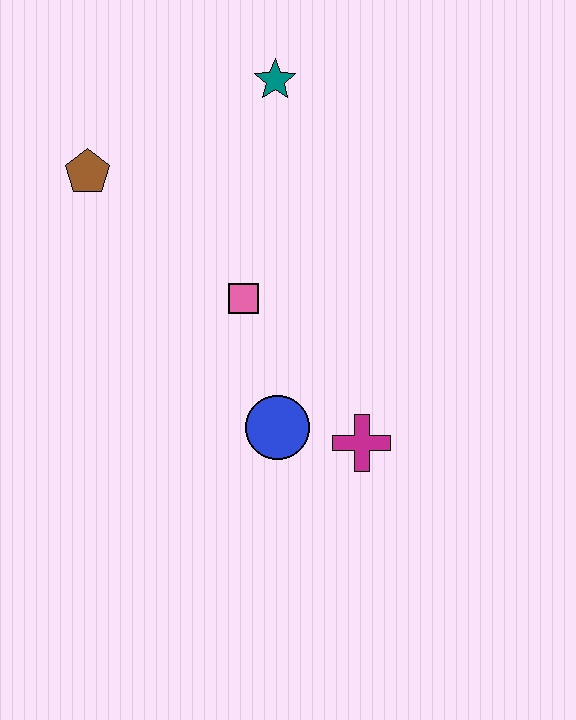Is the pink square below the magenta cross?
No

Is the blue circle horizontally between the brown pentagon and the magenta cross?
Yes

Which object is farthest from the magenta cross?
The brown pentagon is farthest from the magenta cross.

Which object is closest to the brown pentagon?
The pink square is closest to the brown pentagon.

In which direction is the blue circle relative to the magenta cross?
The blue circle is to the left of the magenta cross.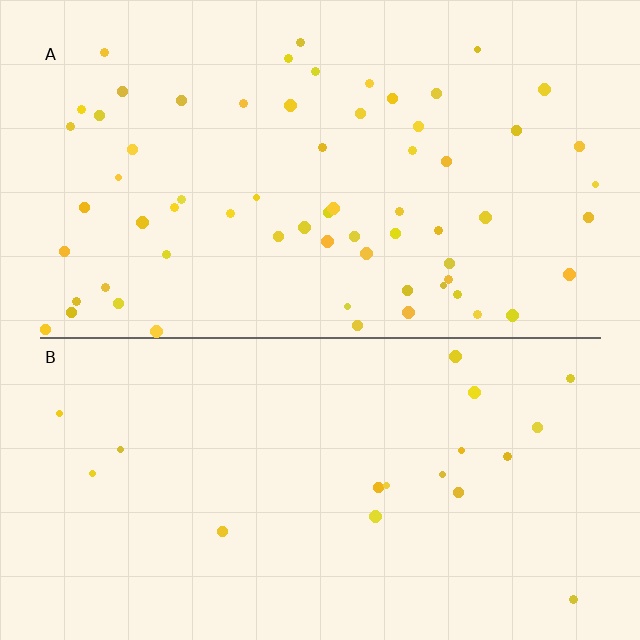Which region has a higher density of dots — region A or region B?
A (the top).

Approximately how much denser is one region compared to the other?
Approximately 3.5× — region A over region B.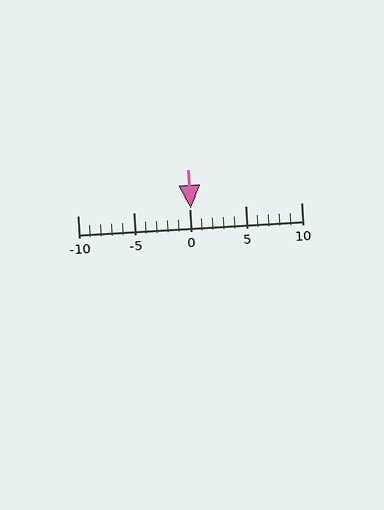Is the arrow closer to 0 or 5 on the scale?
The arrow is closer to 0.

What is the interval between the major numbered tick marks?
The major tick marks are spaced 5 units apart.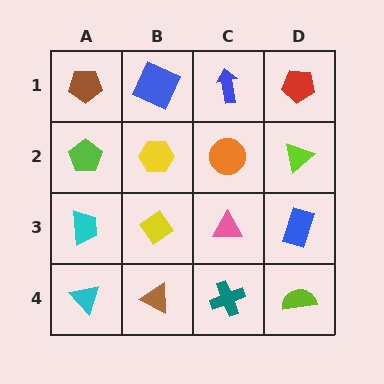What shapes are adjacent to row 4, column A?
A cyan trapezoid (row 3, column A), a brown triangle (row 4, column B).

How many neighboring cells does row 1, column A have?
2.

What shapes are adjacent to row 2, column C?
A blue arrow (row 1, column C), a pink triangle (row 3, column C), a yellow hexagon (row 2, column B), a lime triangle (row 2, column D).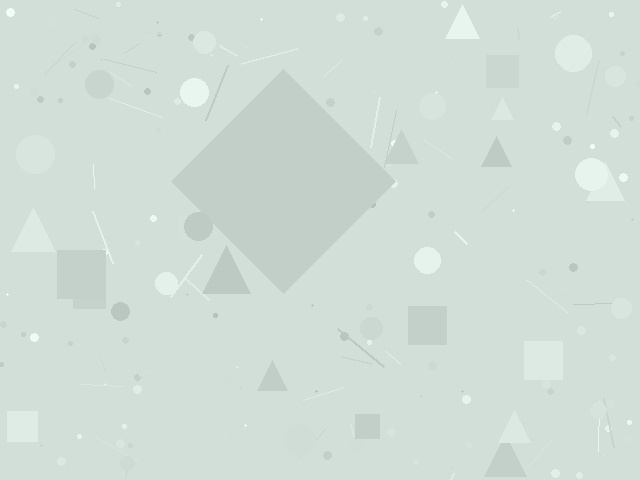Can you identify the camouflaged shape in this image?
The camouflaged shape is a diamond.